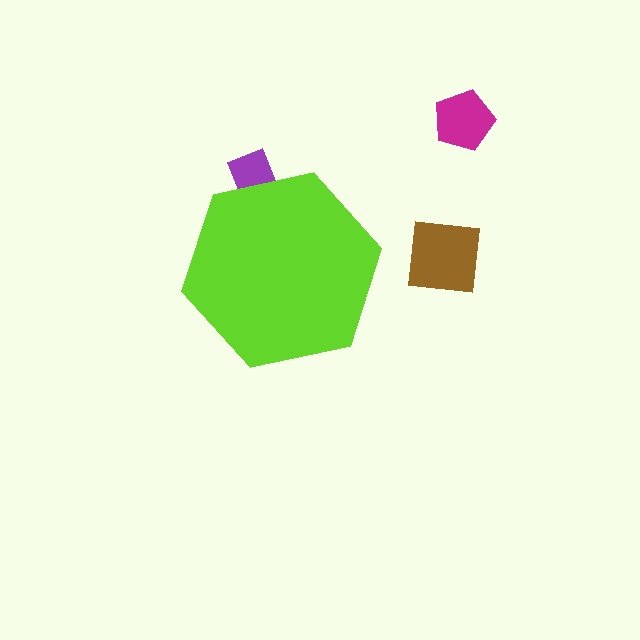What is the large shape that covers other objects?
A lime hexagon.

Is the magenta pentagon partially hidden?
No, the magenta pentagon is fully visible.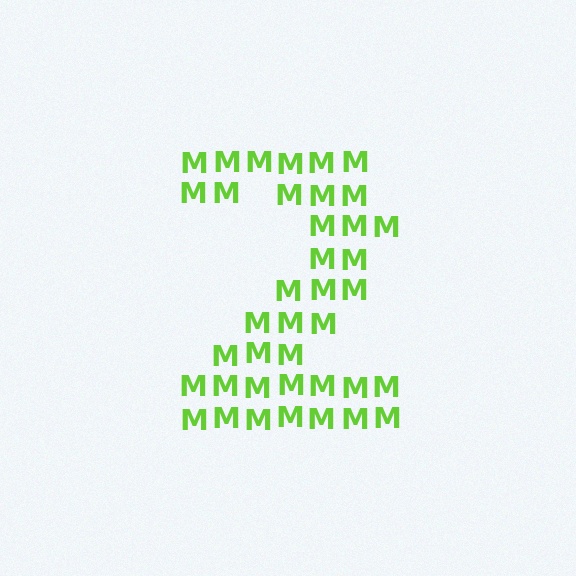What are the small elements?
The small elements are letter M's.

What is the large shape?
The large shape is the digit 2.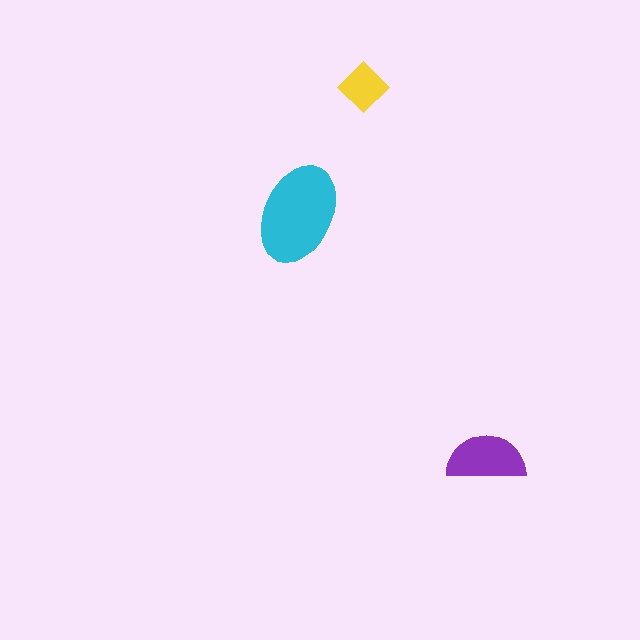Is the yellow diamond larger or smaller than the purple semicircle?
Smaller.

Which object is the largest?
The cyan ellipse.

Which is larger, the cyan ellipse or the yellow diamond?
The cyan ellipse.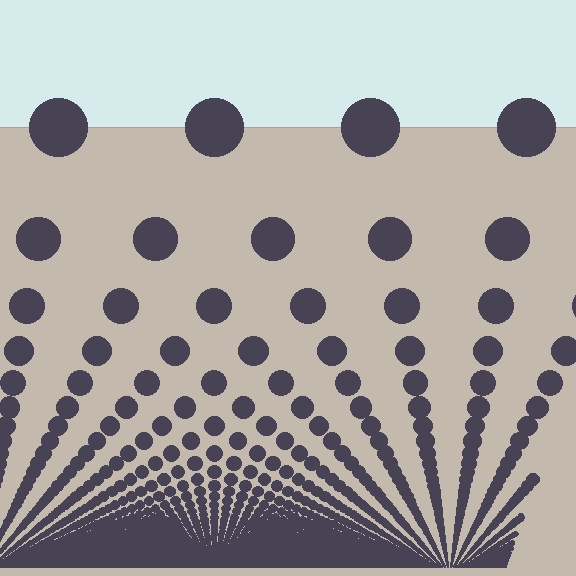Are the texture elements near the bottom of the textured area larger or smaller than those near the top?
Smaller. The gradient is inverted — elements near the bottom are smaller and denser.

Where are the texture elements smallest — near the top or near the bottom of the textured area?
Near the bottom.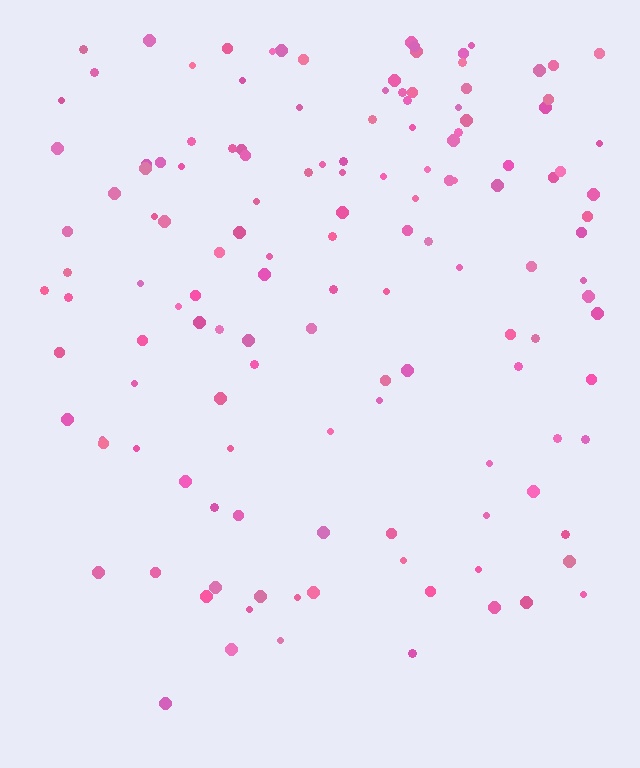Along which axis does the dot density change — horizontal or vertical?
Vertical.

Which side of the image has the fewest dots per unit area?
The bottom.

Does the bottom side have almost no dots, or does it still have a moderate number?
Still a moderate number, just noticeably fewer than the top.